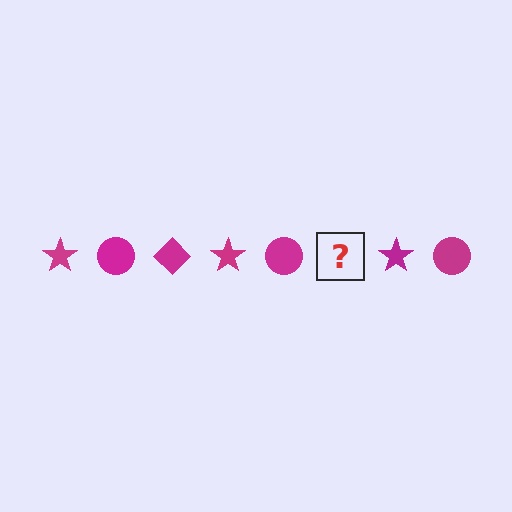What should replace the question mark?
The question mark should be replaced with a magenta diamond.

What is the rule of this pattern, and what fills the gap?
The rule is that the pattern cycles through star, circle, diamond shapes in magenta. The gap should be filled with a magenta diamond.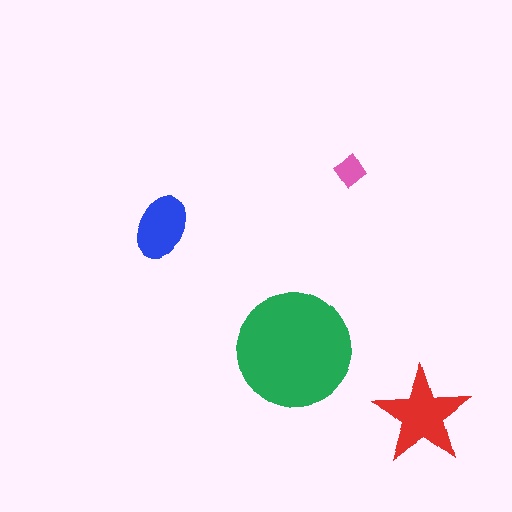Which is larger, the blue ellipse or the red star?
The red star.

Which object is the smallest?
The pink diamond.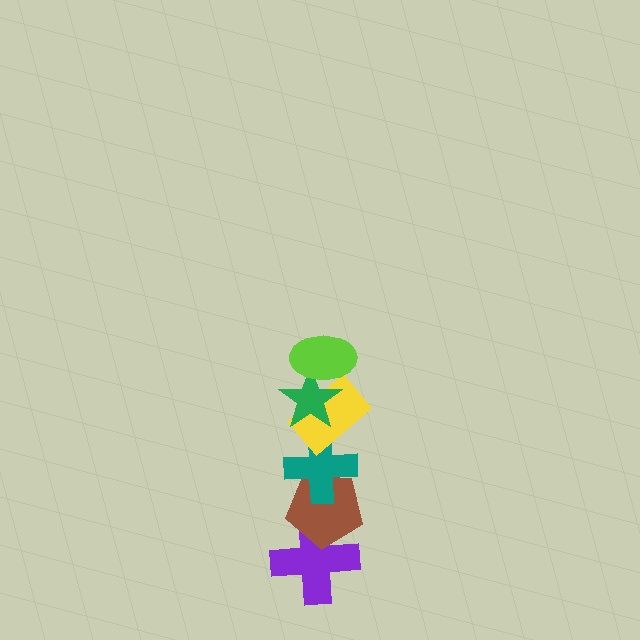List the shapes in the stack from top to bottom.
From top to bottom: the lime ellipse, the green star, the yellow rectangle, the teal cross, the brown pentagon, the purple cross.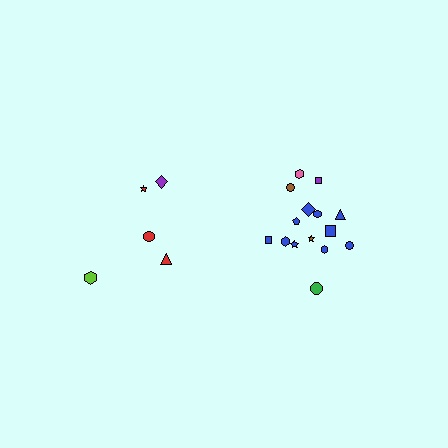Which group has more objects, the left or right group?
The right group.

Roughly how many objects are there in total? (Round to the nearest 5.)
Roughly 20 objects in total.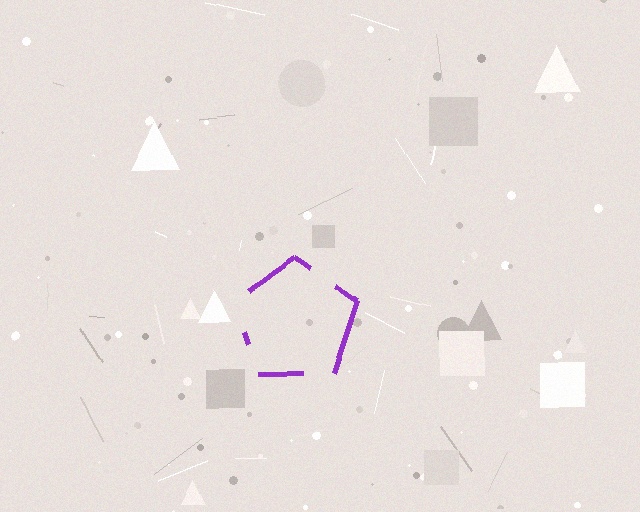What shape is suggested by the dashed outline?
The dashed outline suggests a pentagon.